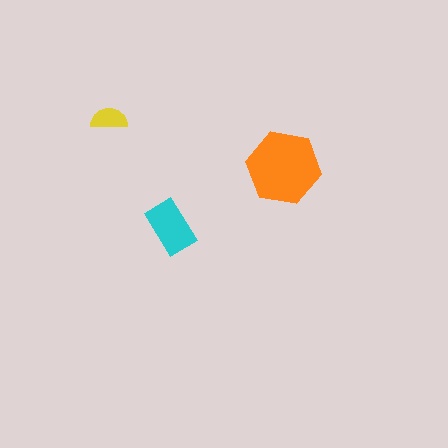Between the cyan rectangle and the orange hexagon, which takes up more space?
The orange hexagon.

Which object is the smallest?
The yellow semicircle.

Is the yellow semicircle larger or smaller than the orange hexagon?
Smaller.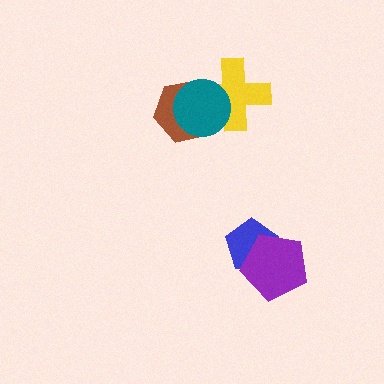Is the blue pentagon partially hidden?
Yes, it is partially covered by another shape.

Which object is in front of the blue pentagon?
The purple pentagon is in front of the blue pentagon.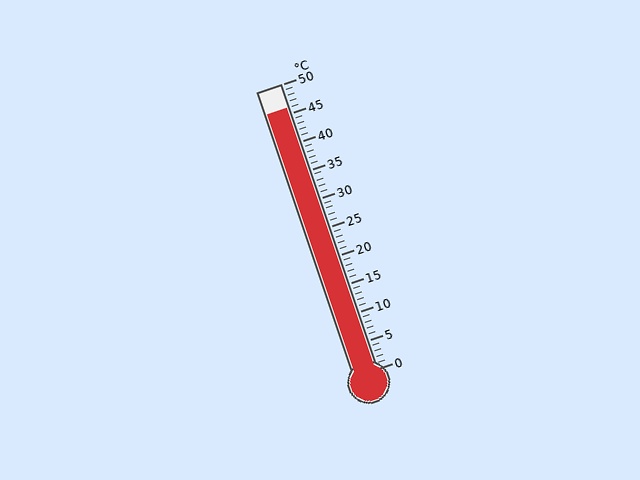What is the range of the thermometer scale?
The thermometer scale ranges from 0°C to 50°C.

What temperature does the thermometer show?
The thermometer shows approximately 46°C.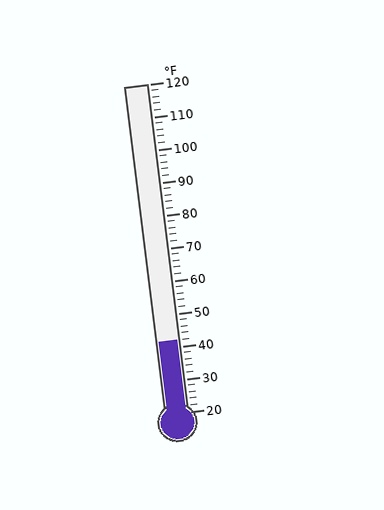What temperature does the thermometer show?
The thermometer shows approximately 42°F.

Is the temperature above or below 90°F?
The temperature is below 90°F.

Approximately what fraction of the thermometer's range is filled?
The thermometer is filled to approximately 20% of its range.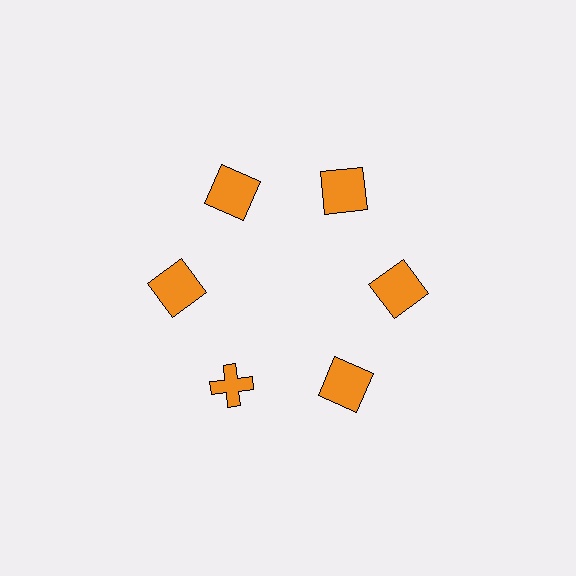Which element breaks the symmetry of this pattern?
The orange cross at roughly the 7 o'clock position breaks the symmetry. All other shapes are orange squares.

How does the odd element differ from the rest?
It has a different shape: cross instead of square.